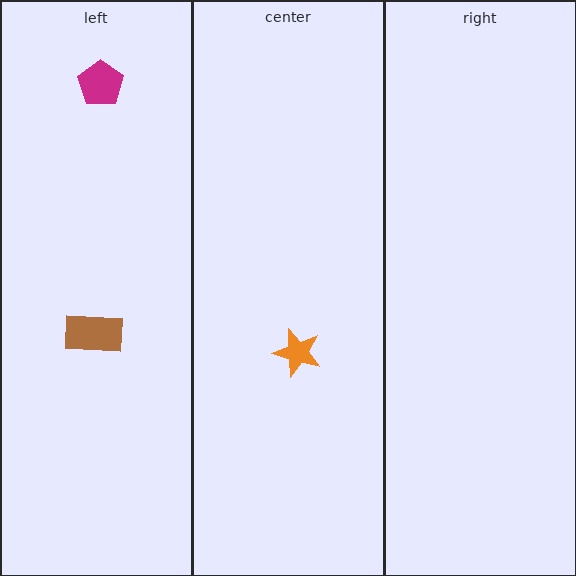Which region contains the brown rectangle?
The left region.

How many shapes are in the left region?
2.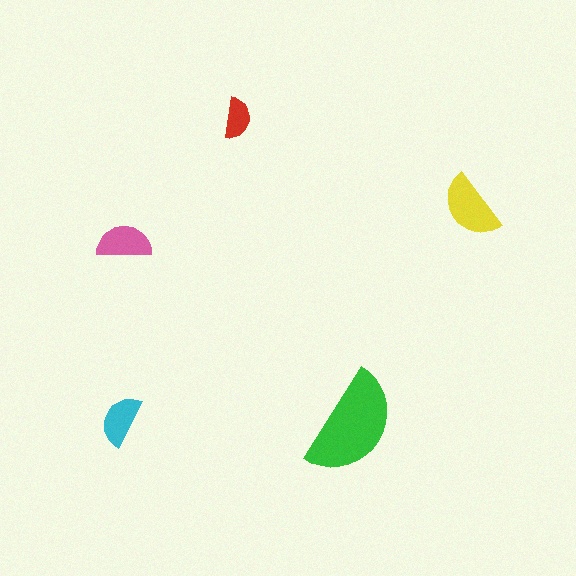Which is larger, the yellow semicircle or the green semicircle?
The green one.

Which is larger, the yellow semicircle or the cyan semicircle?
The yellow one.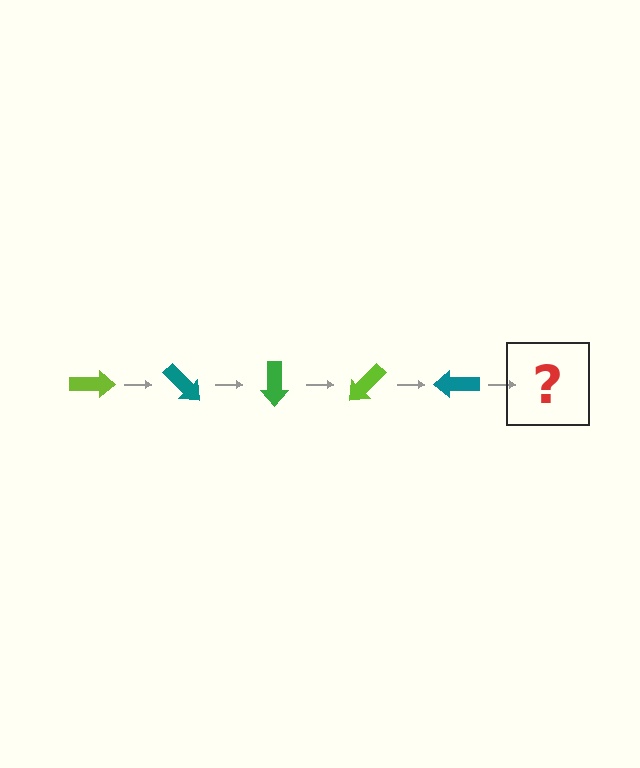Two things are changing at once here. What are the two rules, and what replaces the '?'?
The two rules are that it rotates 45 degrees each step and the color cycles through lime, teal, and green. The '?' should be a green arrow, rotated 225 degrees from the start.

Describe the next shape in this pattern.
It should be a green arrow, rotated 225 degrees from the start.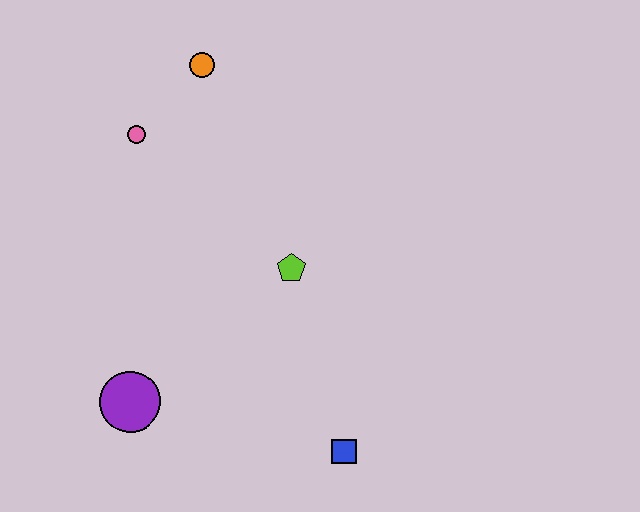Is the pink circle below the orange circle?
Yes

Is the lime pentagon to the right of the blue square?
No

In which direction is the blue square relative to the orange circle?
The blue square is below the orange circle.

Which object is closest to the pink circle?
The orange circle is closest to the pink circle.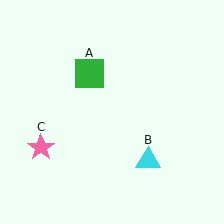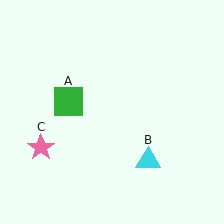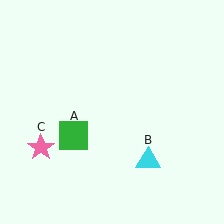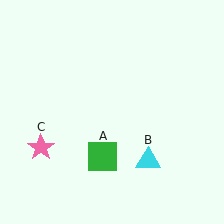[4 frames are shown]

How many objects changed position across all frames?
1 object changed position: green square (object A).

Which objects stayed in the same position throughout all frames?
Cyan triangle (object B) and pink star (object C) remained stationary.